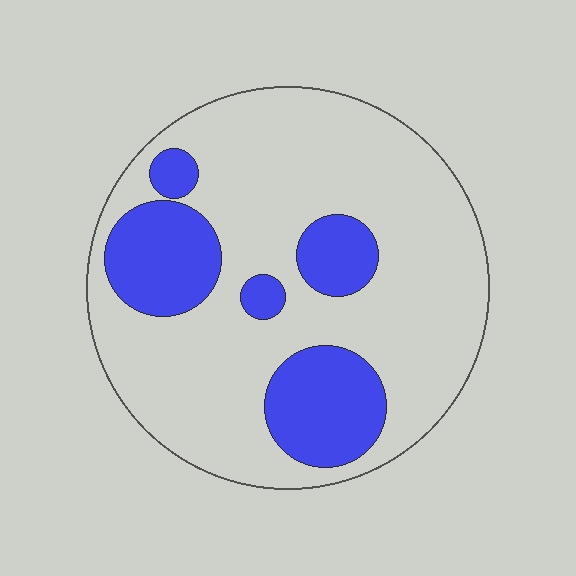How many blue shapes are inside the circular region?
5.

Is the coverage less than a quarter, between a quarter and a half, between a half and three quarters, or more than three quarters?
Less than a quarter.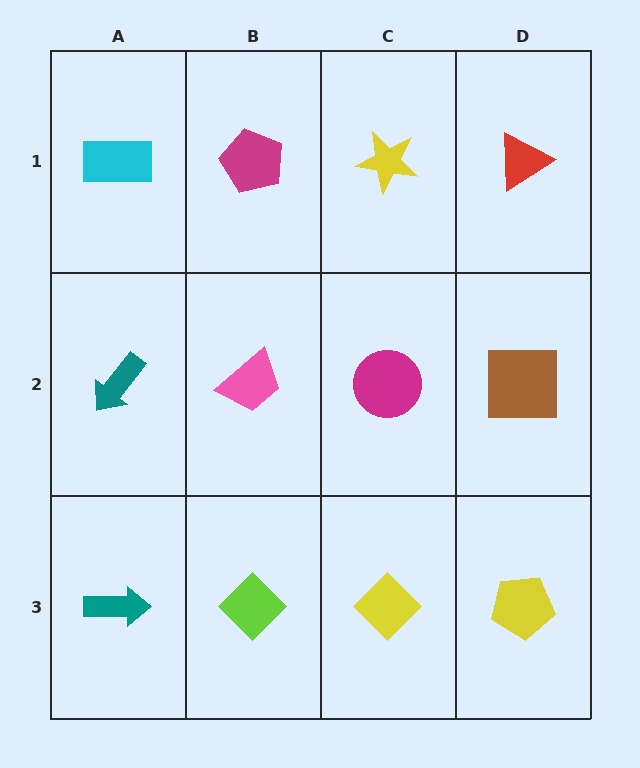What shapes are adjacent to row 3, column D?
A brown square (row 2, column D), a yellow diamond (row 3, column C).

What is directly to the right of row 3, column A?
A lime diamond.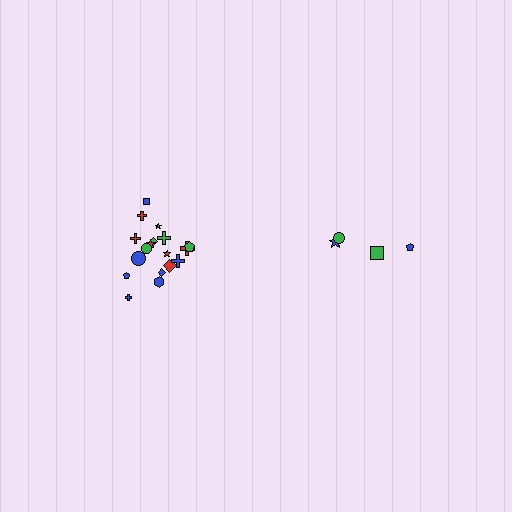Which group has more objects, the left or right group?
The left group.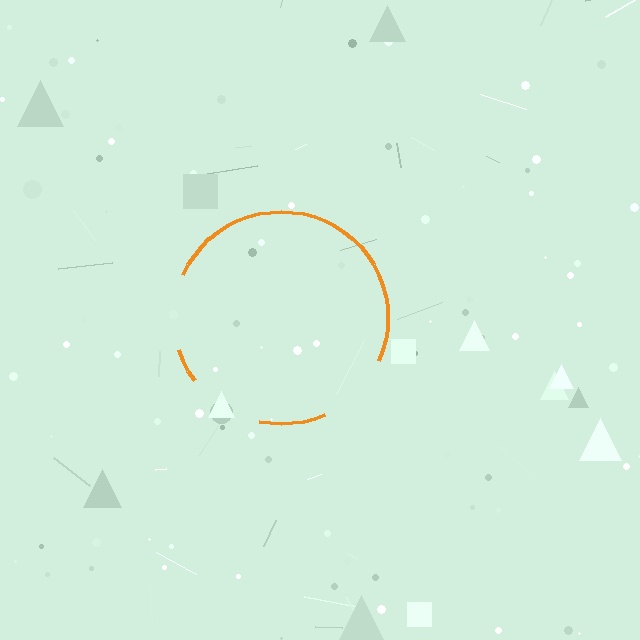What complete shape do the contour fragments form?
The contour fragments form a circle.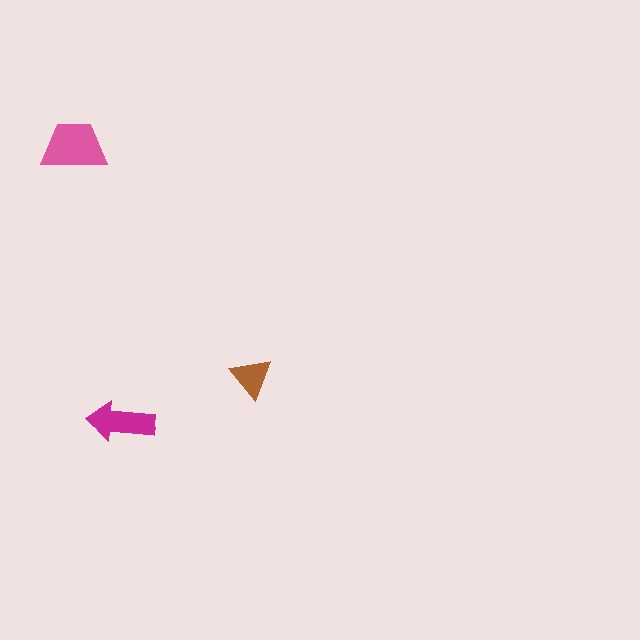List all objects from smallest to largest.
The brown triangle, the magenta arrow, the pink trapezoid.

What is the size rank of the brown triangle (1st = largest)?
3rd.